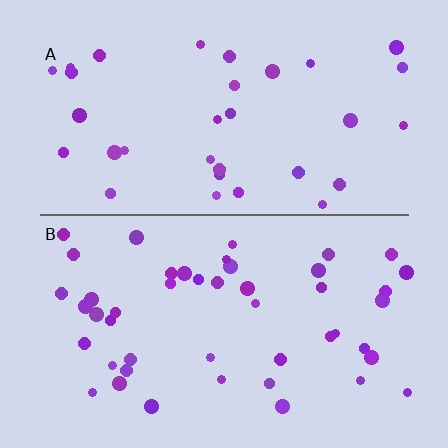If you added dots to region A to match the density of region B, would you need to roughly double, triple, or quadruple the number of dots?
Approximately double.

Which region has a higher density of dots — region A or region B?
B (the bottom).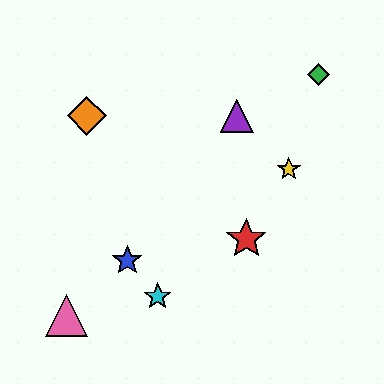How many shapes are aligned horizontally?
2 shapes (the purple triangle, the orange diamond) are aligned horizontally.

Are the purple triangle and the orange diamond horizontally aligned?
Yes, both are at y≈116.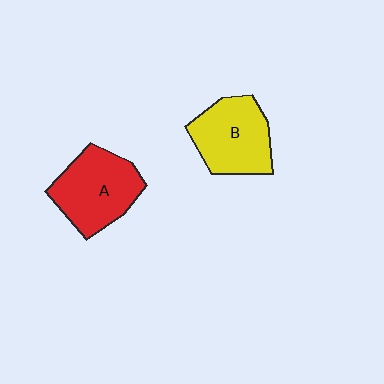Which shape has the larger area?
Shape A (red).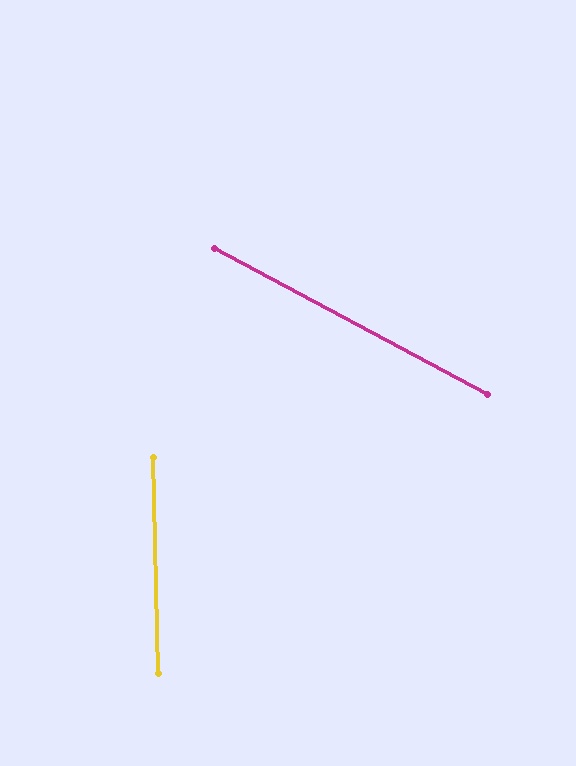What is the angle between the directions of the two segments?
Approximately 61 degrees.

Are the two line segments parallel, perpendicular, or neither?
Neither parallel nor perpendicular — they differ by about 61°.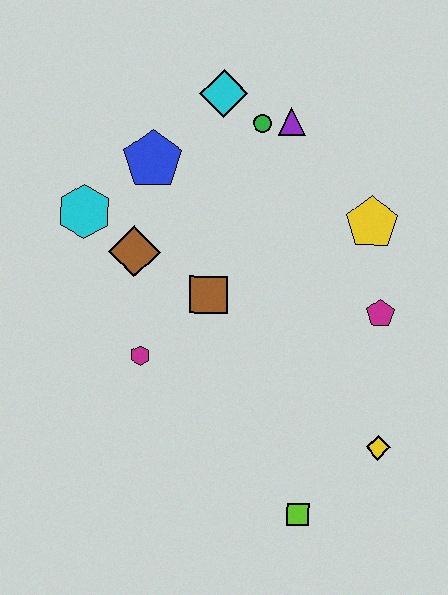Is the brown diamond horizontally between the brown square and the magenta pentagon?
No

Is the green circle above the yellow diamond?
Yes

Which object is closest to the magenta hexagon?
The brown square is closest to the magenta hexagon.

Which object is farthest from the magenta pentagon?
The cyan hexagon is farthest from the magenta pentagon.